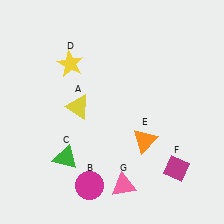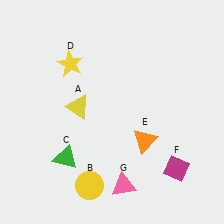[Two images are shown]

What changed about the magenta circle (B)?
In Image 1, B is magenta. In Image 2, it changed to yellow.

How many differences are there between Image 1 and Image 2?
There is 1 difference between the two images.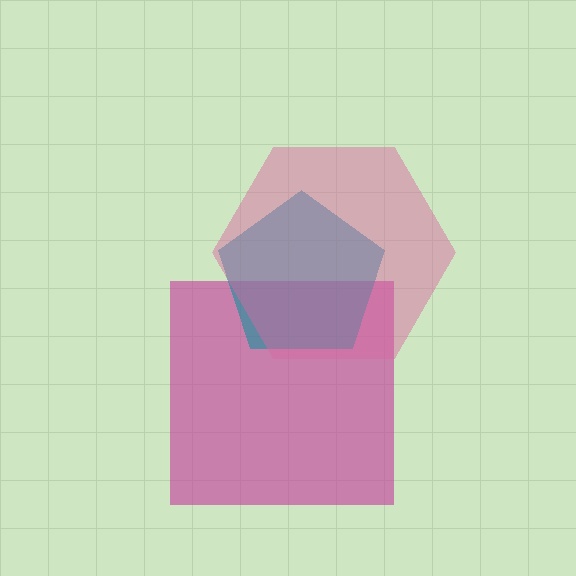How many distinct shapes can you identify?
There are 3 distinct shapes: a magenta square, a teal pentagon, a pink hexagon.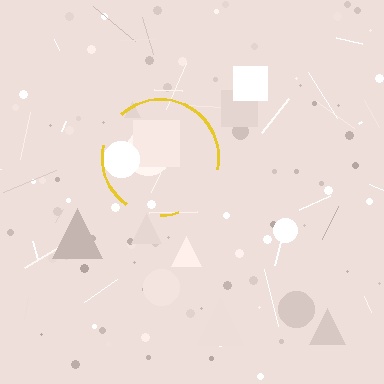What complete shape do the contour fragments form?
The contour fragments form a circle.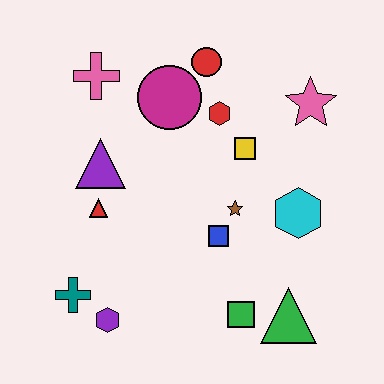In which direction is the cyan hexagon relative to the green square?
The cyan hexagon is above the green square.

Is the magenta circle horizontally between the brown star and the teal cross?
Yes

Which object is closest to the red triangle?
The purple triangle is closest to the red triangle.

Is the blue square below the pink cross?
Yes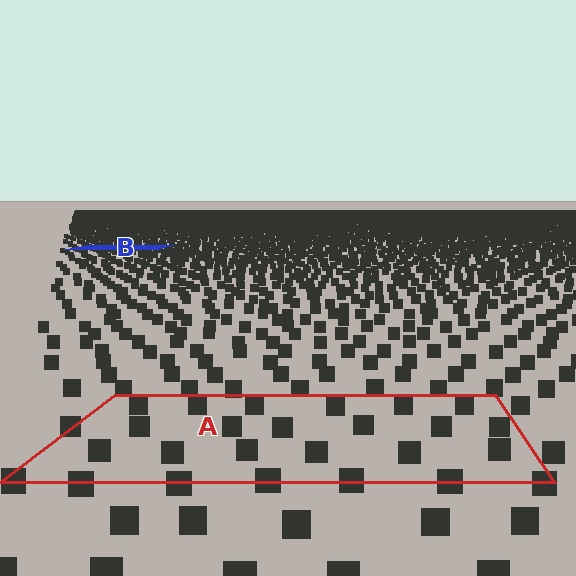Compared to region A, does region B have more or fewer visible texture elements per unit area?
Region B has more texture elements per unit area — they are packed more densely because it is farther away.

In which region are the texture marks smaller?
The texture marks are smaller in region B, because it is farther away.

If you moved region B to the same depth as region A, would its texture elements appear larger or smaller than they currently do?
They would appear larger. At a closer depth, the same texture elements are projected at a bigger on-screen size.